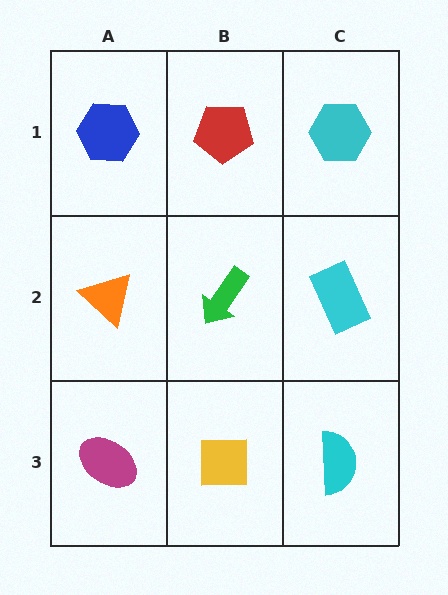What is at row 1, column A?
A blue hexagon.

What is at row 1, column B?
A red pentagon.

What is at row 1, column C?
A cyan hexagon.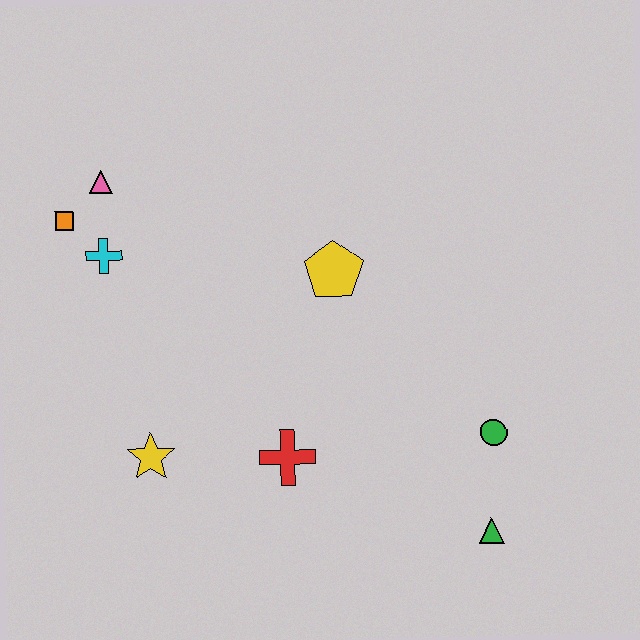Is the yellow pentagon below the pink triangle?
Yes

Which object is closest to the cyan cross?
The orange square is closest to the cyan cross.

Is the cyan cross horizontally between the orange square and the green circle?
Yes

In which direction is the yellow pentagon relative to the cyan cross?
The yellow pentagon is to the right of the cyan cross.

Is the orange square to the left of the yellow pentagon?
Yes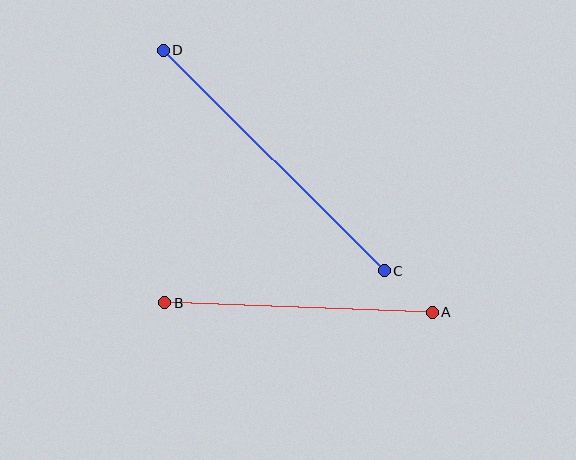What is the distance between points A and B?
The distance is approximately 267 pixels.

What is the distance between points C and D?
The distance is approximately 312 pixels.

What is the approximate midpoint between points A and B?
The midpoint is at approximately (299, 308) pixels.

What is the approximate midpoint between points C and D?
The midpoint is at approximately (274, 161) pixels.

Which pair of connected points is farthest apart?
Points C and D are farthest apart.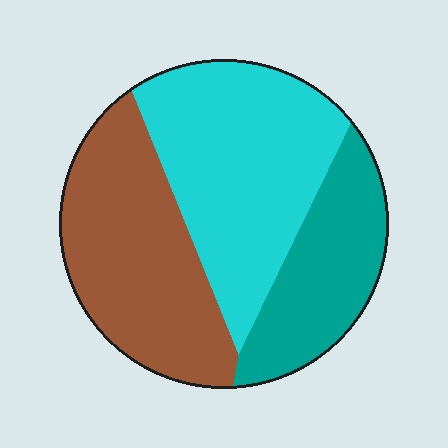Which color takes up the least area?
Teal, at roughly 25%.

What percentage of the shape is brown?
Brown covers roughly 35% of the shape.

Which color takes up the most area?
Cyan, at roughly 40%.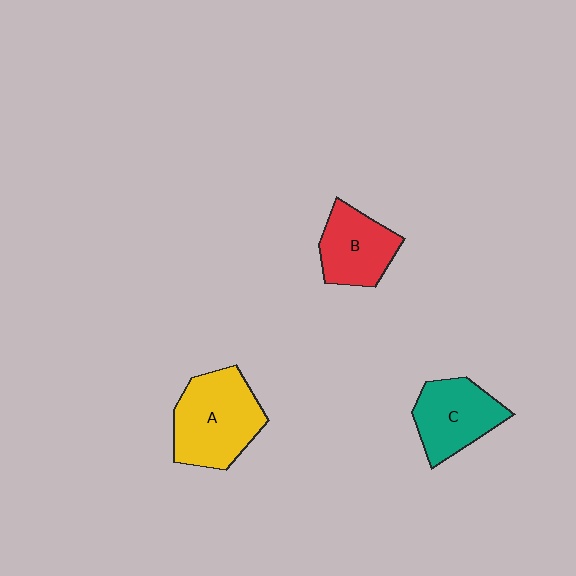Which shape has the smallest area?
Shape B (red).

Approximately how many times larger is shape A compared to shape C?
Approximately 1.3 times.